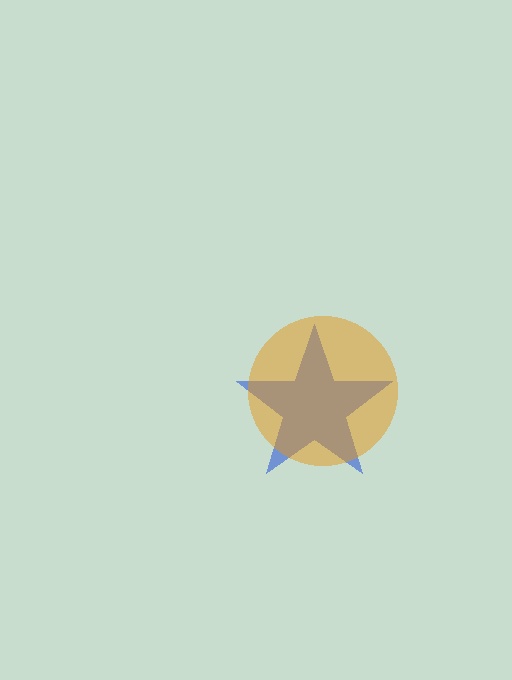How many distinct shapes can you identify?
There are 2 distinct shapes: a blue star, an orange circle.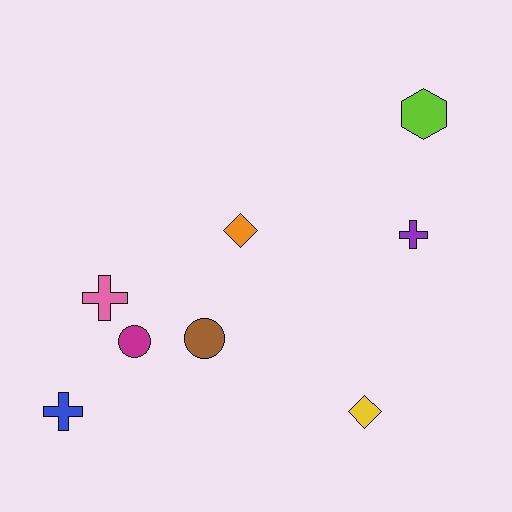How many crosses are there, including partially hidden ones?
There are 3 crosses.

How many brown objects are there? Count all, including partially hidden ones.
There is 1 brown object.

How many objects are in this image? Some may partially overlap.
There are 8 objects.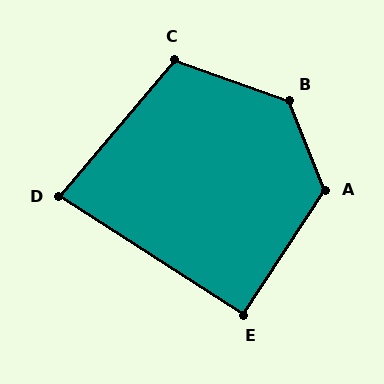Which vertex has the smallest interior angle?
D, at approximately 83 degrees.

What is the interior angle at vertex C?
Approximately 111 degrees (obtuse).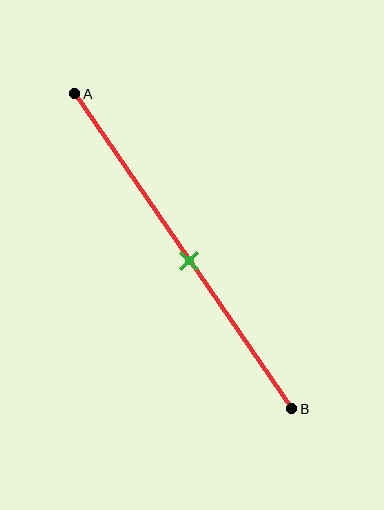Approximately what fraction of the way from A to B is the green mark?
The green mark is approximately 55% of the way from A to B.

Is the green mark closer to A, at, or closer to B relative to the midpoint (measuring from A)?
The green mark is approximately at the midpoint of segment AB.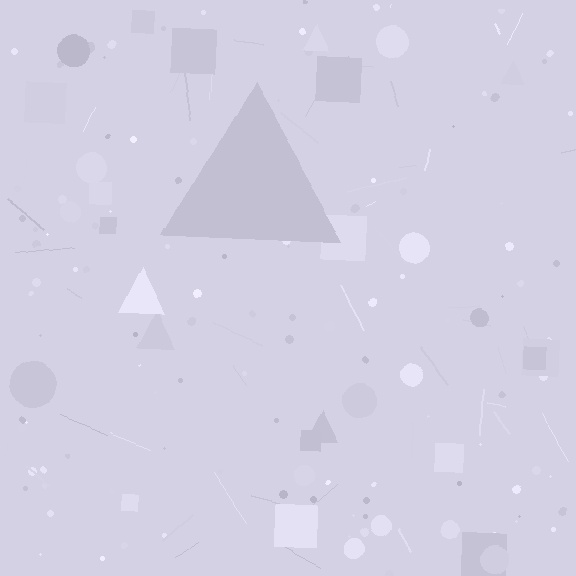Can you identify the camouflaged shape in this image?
The camouflaged shape is a triangle.